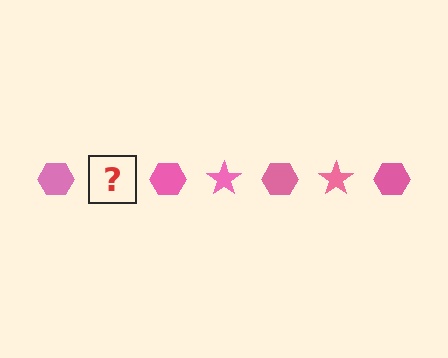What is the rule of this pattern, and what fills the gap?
The rule is that the pattern cycles through hexagon, star shapes in pink. The gap should be filled with a pink star.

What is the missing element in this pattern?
The missing element is a pink star.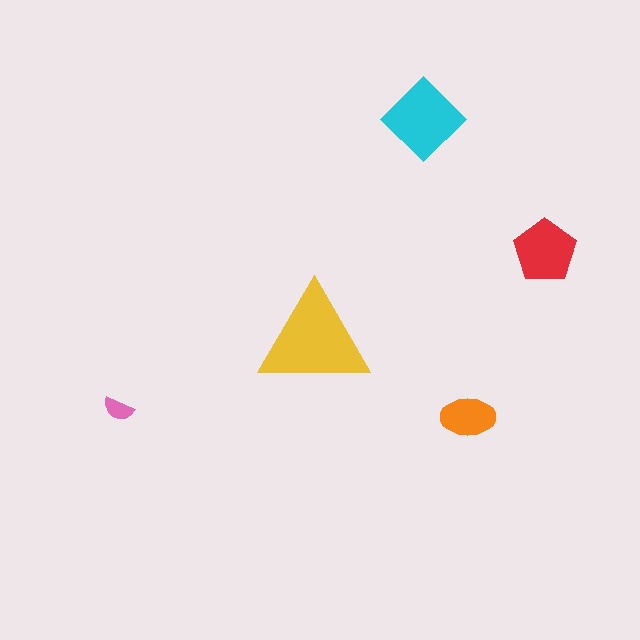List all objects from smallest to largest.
The pink semicircle, the orange ellipse, the red pentagon, the cyan diamond, the yellow triangle.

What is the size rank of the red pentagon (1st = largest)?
3rd.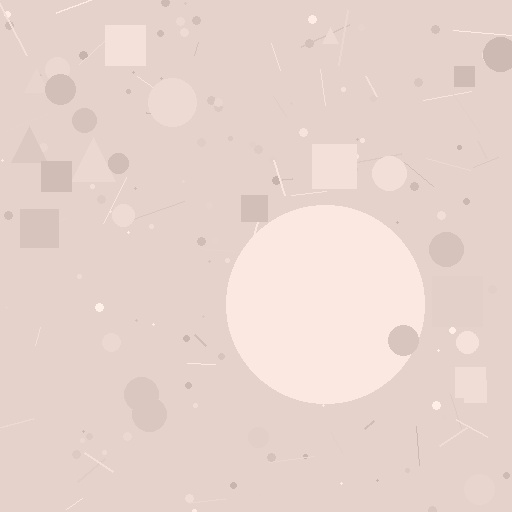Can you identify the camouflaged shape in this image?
The camouflaged shape is a circle.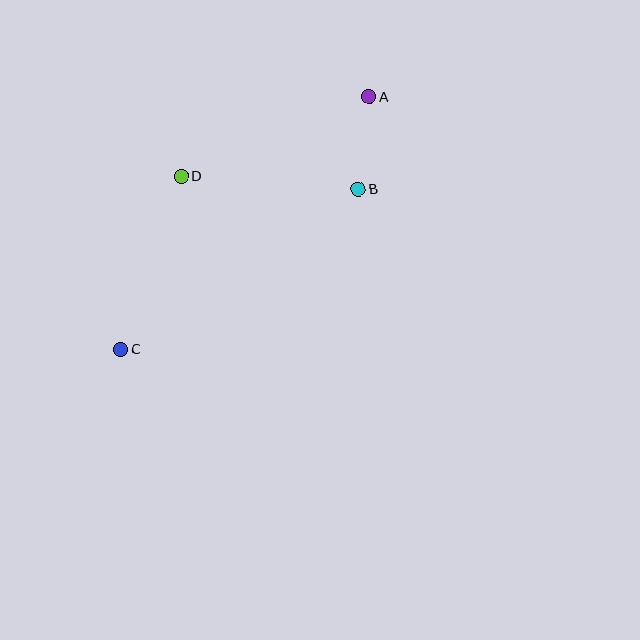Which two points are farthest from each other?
Points A and C are farthest from each other.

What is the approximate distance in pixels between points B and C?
The distance between B and C is approximately 287 pixels.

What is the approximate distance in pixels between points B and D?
The distance between B and D is approximately 178 pixels.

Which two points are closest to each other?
Points A and B are closest to each other.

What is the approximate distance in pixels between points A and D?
The distance between A and D is approximately 204 pixels.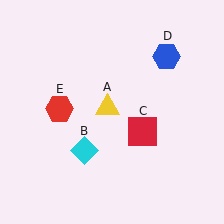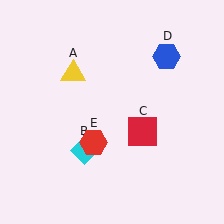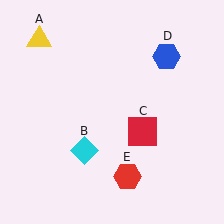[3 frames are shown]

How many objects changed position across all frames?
2 objects changed position: yellow triangle (object A), red hexagon (object E).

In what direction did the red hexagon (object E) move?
The red hexagon (object E) moved down and to the right.